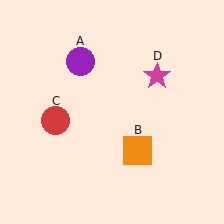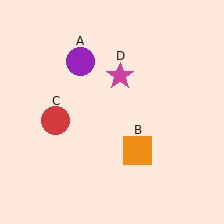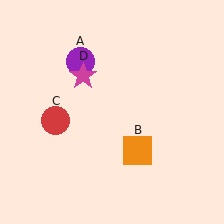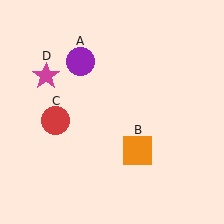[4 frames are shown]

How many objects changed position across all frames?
1 object changed position: magenta star (object D).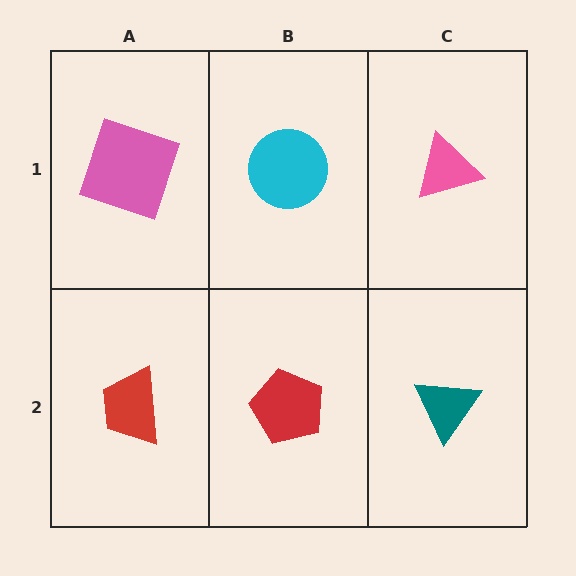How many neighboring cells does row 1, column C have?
2.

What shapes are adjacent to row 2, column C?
A pink triangle (row 1, column C), a red pentagon (row 2, column B).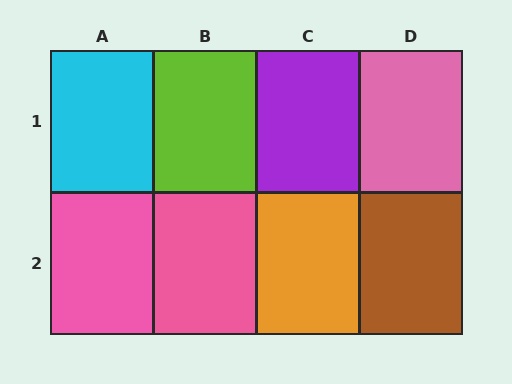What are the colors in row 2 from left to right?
Pink, pink, orange, brown.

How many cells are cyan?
1 cell is cyan.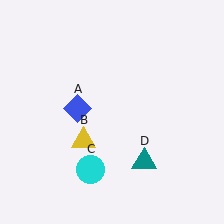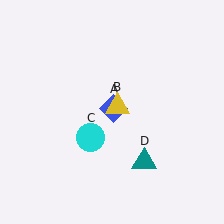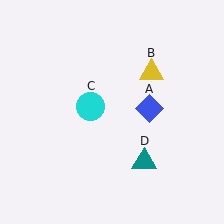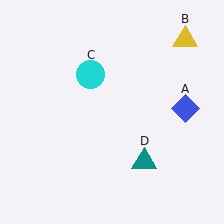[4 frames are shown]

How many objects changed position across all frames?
3 objects changed position: blue diamond (object A), yellow triangle (object B), cyan circle (object C).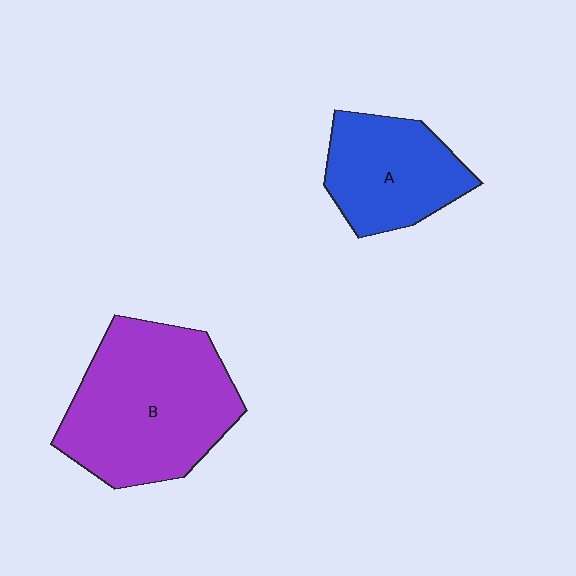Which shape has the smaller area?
Shape A (blue).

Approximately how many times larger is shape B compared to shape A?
Approximately 1.7 times.